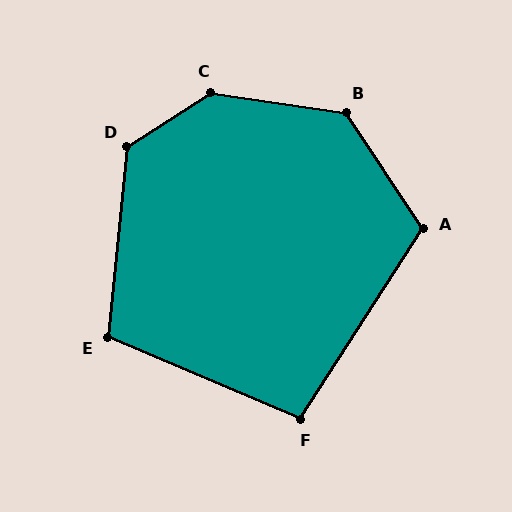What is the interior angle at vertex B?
Approximately 132 degrees (obtuse).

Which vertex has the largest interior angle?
C, at approximately 139 degrees.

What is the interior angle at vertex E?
Approximately 107 degrees (obtuse).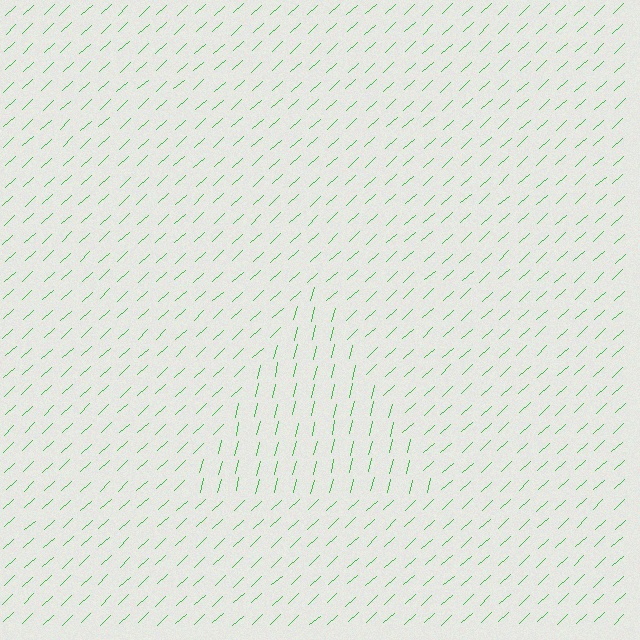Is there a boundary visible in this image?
Yes, there is a texture boundary formed by a change in line orientation.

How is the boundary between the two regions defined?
The boundary is defined purely by a change in line orientation (approximately 34 degrees difference). All lines are the same color and thickness.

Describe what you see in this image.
The image is filled with small green line segments. A triangle region in the image has lines oriented differently from the surrounding lines, creating a visible texture boundary.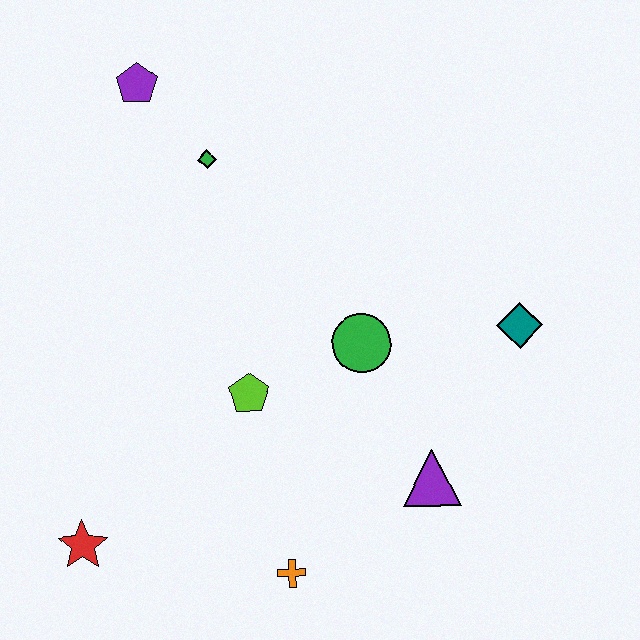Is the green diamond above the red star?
Yes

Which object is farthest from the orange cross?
The purple pentagon is farthest from the orange cross.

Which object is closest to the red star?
The orange cross is closest to the red star.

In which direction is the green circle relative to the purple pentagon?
The green circle is below the purple pentagon.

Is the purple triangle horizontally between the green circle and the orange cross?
No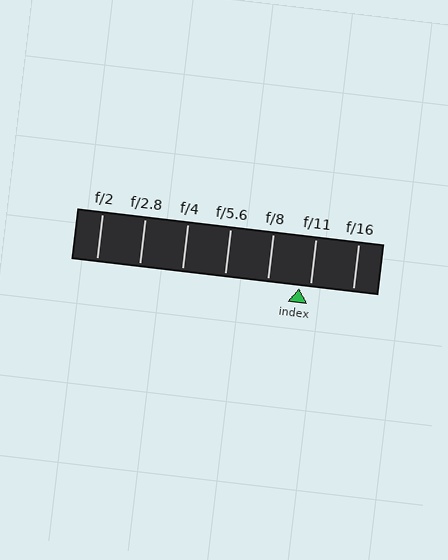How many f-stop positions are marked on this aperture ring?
There are 7 f-stop positions marked.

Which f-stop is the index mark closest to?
The index mark is closest to f/11.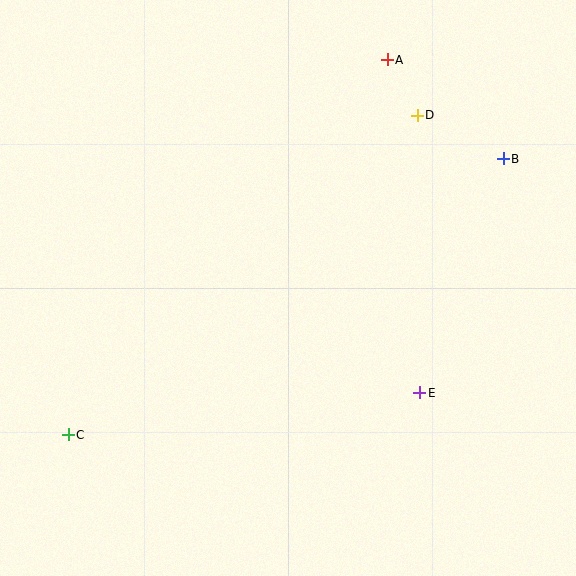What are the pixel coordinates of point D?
Point D is at (417, 115).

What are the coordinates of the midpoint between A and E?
The midpoint between A and E is at (404, 226).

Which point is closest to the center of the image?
Point E at (420, 393) is closest to the center.